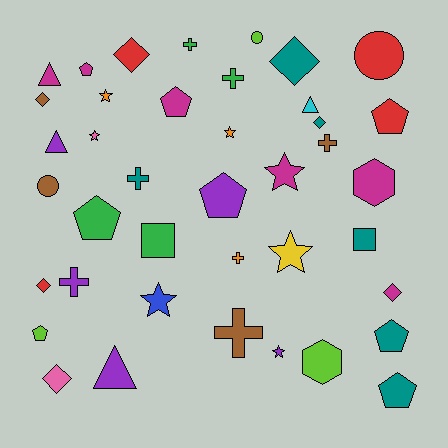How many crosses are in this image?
There are 7 crosses.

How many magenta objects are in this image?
There are 6 magenta objects.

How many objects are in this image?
There are 40 objects.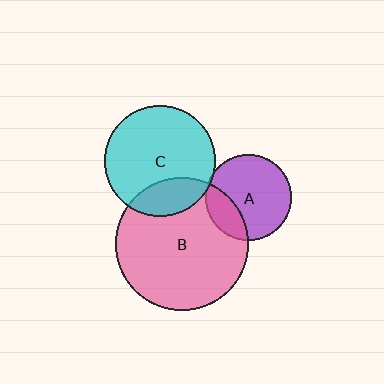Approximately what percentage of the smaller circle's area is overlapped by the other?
Approximately 5%.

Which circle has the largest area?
Circle B (pink).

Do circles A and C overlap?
Yes.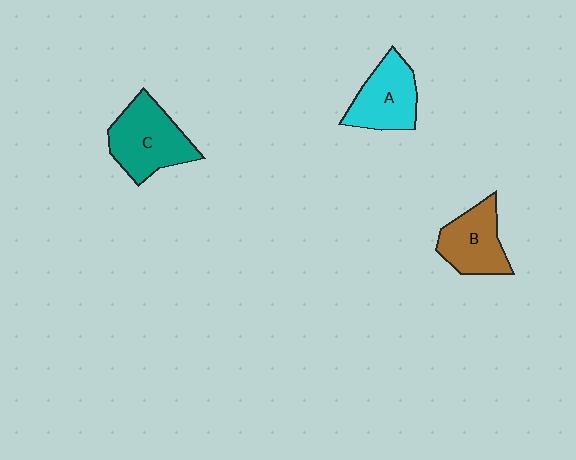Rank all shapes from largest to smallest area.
From largest to smallest: C (teal), A (cyan), B (brown).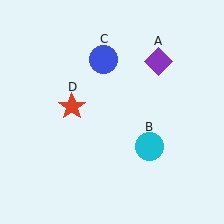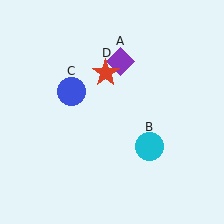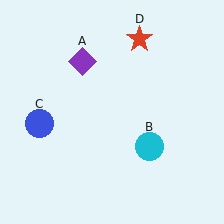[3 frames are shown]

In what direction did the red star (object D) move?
The red star (object D) moved up and to the right.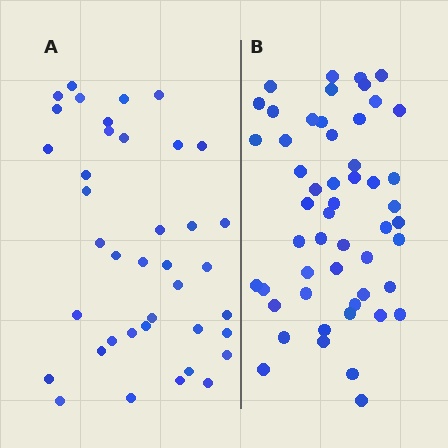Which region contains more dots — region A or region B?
Region B (the right region) has more dots.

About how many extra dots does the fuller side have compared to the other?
Region B has approximately 15 more dots than region A.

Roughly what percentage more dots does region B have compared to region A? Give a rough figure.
About 35% more.